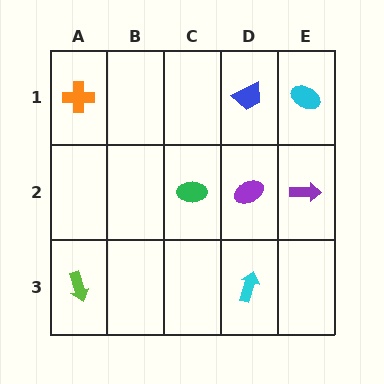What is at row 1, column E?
A cyan ellipse.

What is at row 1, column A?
An orange cross.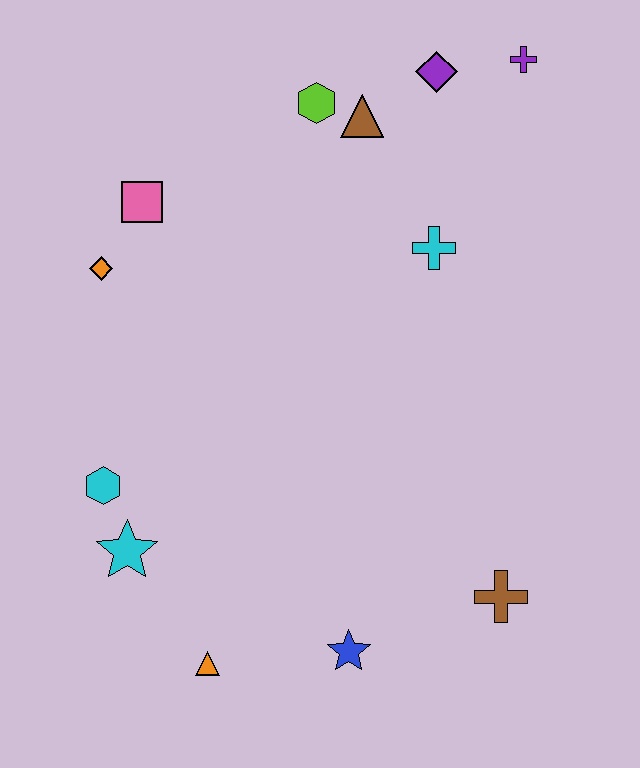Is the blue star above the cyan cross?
No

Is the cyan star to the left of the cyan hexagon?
No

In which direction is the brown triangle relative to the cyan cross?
The brown triangle is above the cyan cross.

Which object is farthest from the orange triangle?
The purple cross is farthest from the orange triangle.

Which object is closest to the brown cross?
The blue star is closest to the brown cross.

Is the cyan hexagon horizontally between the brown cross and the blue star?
No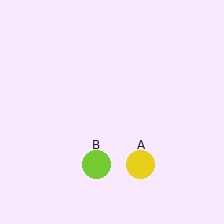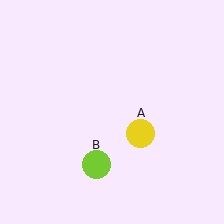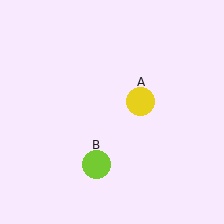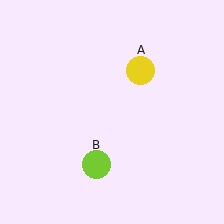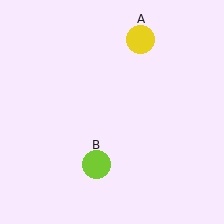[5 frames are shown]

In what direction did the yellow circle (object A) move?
The yellow circle (object A) moved up.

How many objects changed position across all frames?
1 object changed position: yellow circle (object A).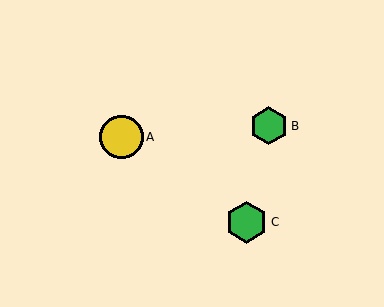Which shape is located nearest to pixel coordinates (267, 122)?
The green hexagon (labeled B) at (269, 126) is nearest to that location.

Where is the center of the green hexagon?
The center of the green hexagon is at (269, 126).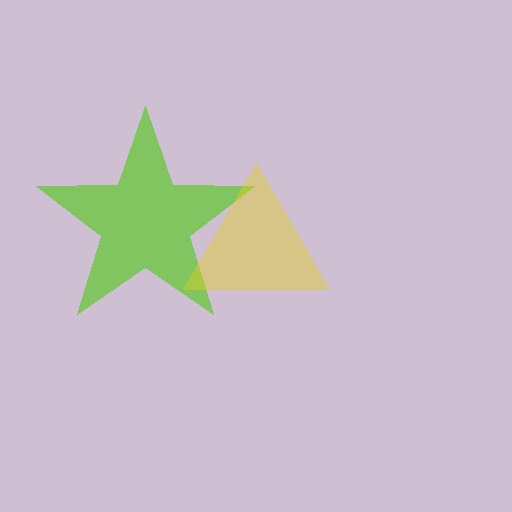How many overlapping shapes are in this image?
There are 2 overlapping shapes in the image.